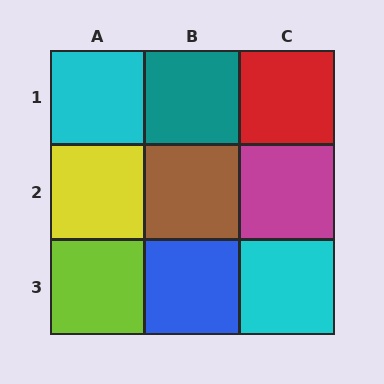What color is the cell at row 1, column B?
Teal.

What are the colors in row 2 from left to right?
Yellow, brown, magenta.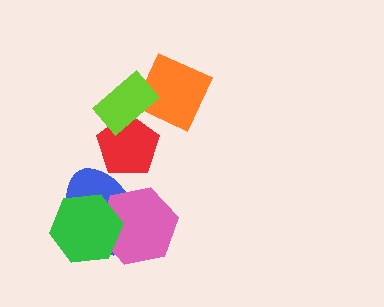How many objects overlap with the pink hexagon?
2 objects overlap with the pink hexagon.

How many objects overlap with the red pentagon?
2 objects overlap with the red pentagon.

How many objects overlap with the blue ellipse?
3 objects overlap with the blue ellipse.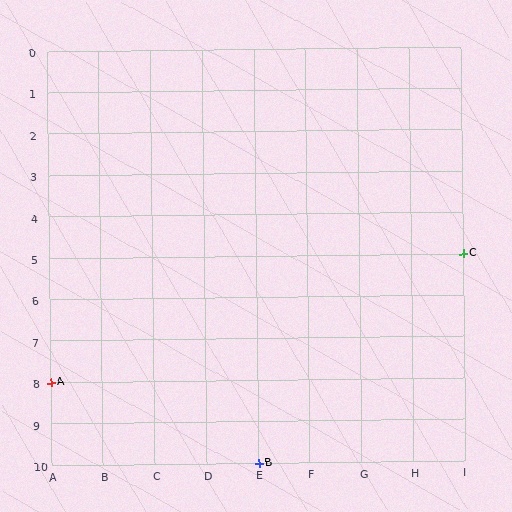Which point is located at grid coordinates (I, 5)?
Point C is at (I, 5).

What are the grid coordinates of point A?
Point A is at grid coordinates (A, 8).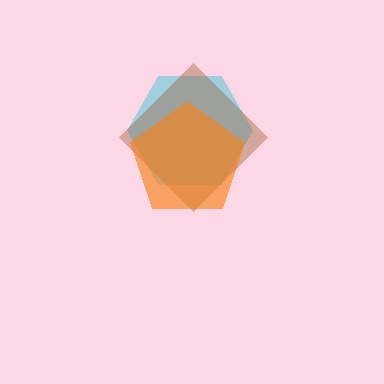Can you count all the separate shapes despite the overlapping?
Yes, there are 3 separate shapes.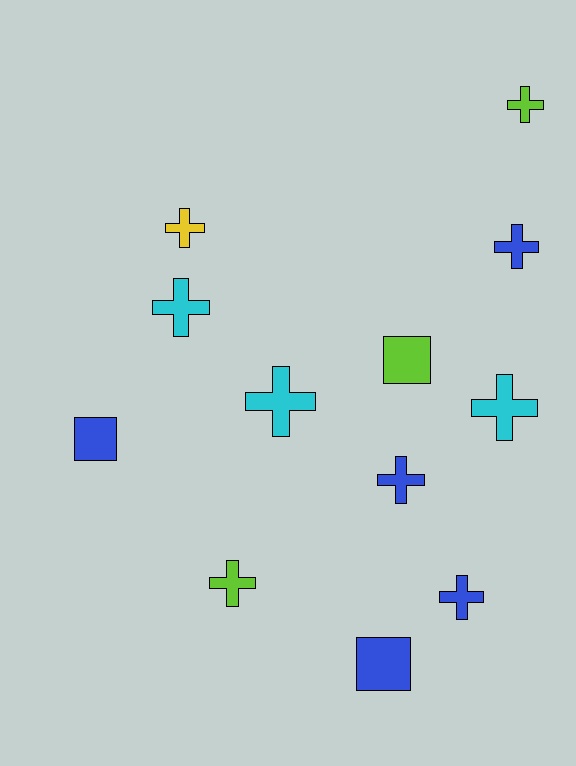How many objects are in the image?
There are 12 objects.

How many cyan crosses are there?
There are 3 cyan crosses.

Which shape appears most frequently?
Cross, with 9 objects.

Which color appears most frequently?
Blue, with 5 objects.